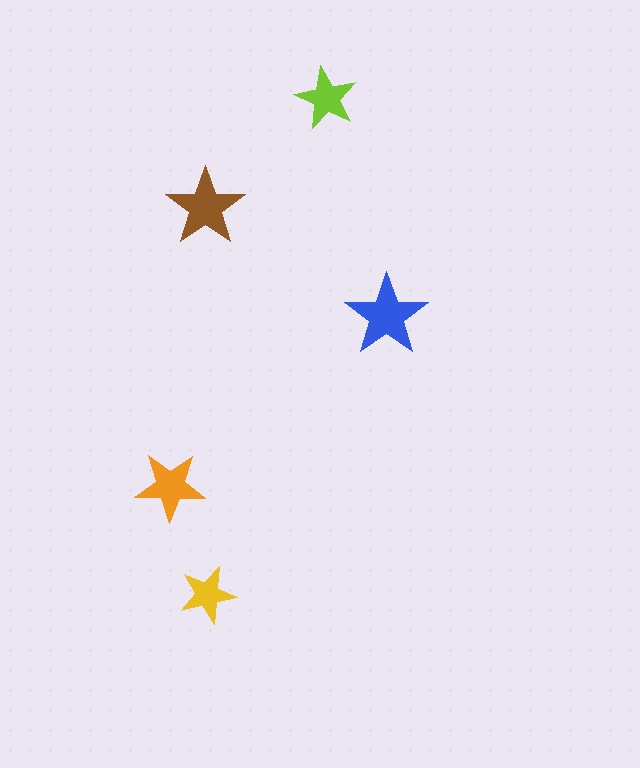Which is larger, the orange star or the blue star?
The blue one.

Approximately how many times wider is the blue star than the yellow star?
About 1.5 times wider.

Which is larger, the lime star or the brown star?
The brown one.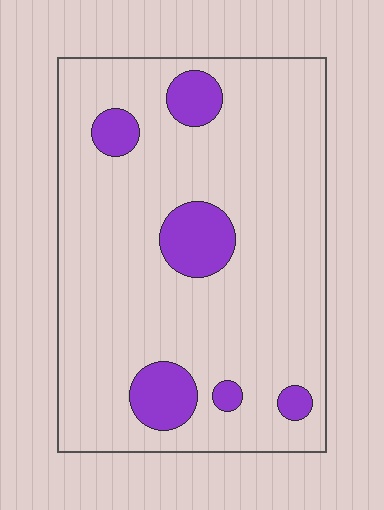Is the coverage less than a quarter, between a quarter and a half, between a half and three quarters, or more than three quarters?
Less than a quarter.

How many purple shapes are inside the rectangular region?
6.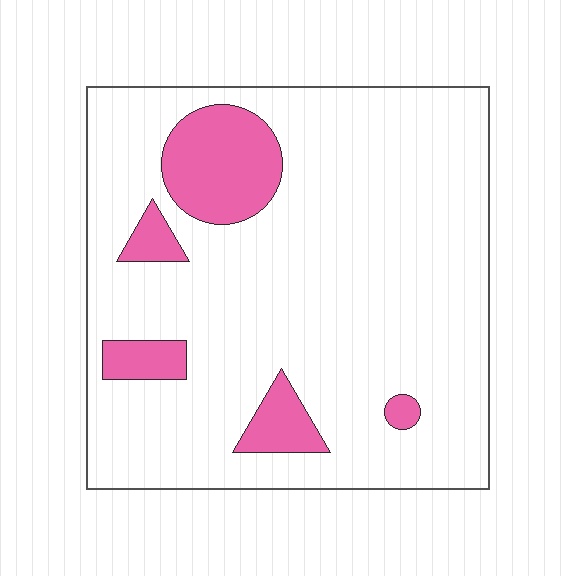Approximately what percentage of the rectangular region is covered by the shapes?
Approximately 15%.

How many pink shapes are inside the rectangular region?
5.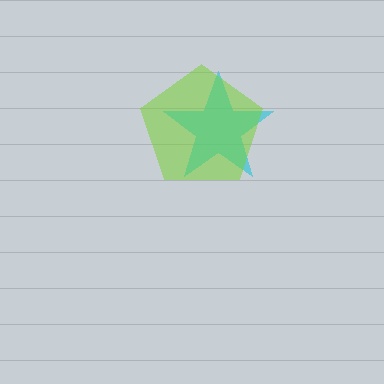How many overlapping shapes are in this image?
There are 2 overlapping shapes in the image.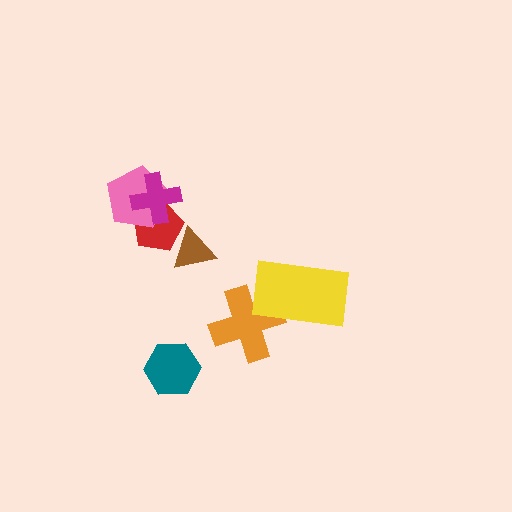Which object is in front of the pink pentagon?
The magenta cross is in front of the pink pentagon.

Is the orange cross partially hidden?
Yes, it is partially covered by another shape.